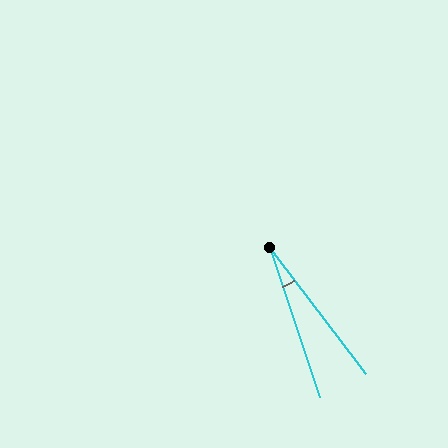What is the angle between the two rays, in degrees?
Approximately 19 degrees.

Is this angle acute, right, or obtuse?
It is acute.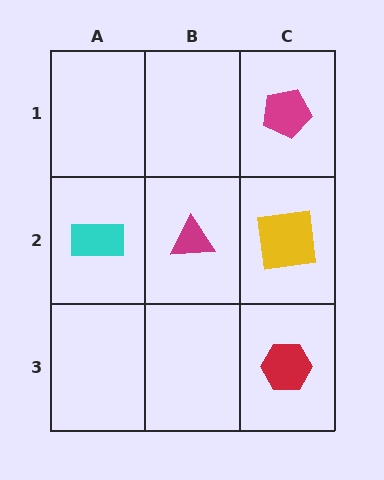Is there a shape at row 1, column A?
No, that cell is empty.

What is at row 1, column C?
A magenta pentagon.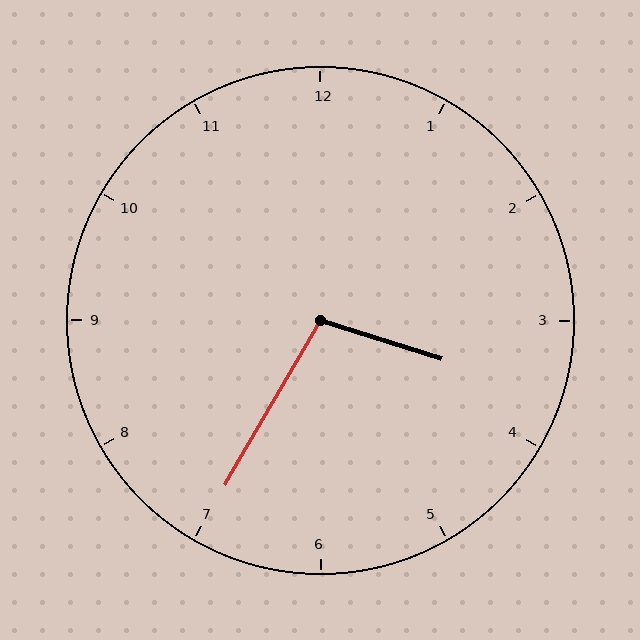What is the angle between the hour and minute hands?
Approximately 102 degrees.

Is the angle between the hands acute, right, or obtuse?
It is obtuse.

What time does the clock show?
3:35.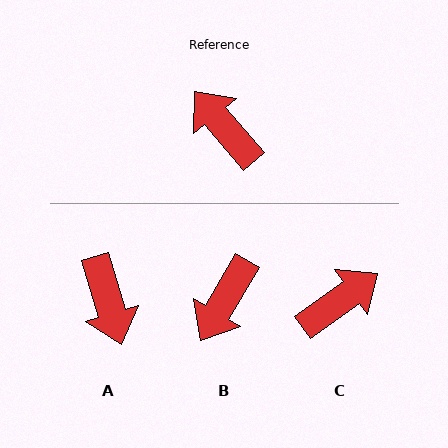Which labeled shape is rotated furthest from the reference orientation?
A, about 156 degrees away.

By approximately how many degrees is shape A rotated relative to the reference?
Approximately 156 degrees counter-clockwise.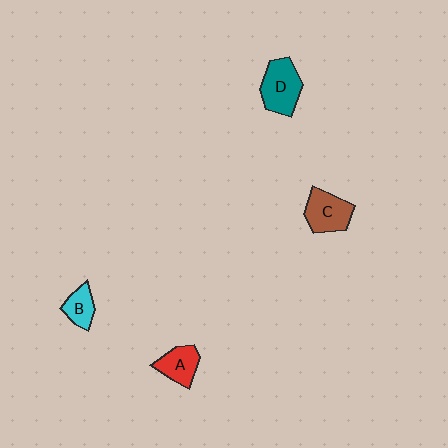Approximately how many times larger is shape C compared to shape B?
Approximately 1.6 times.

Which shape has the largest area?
Shape D (teal).